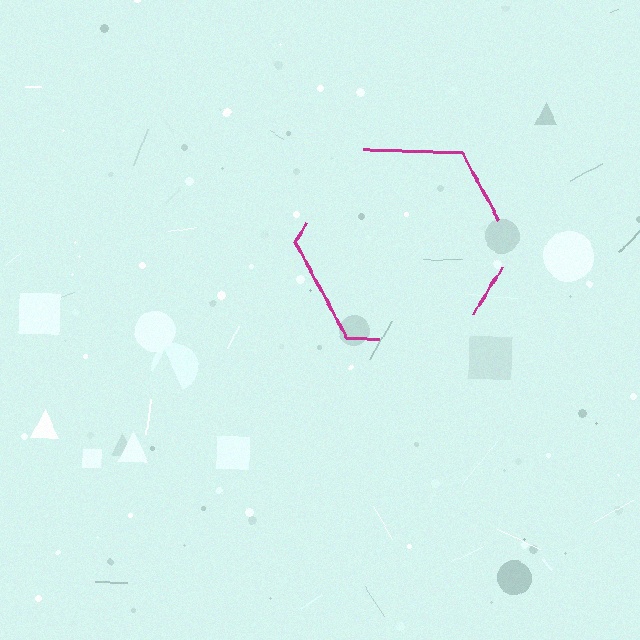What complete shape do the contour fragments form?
The contour fragments form a hexagon.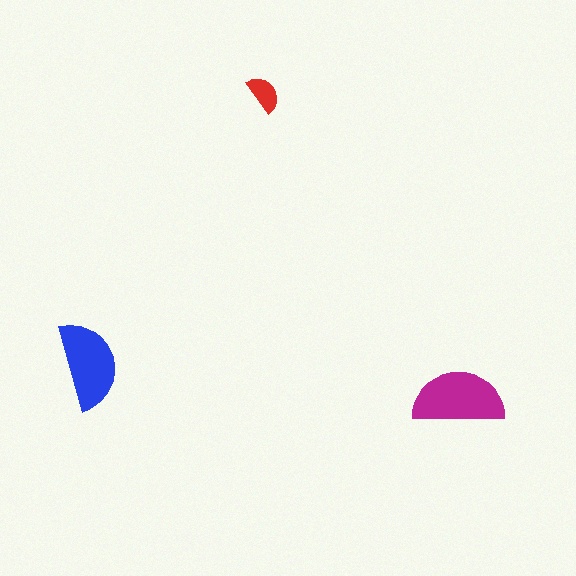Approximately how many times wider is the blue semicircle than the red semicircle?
About 2.5 times wider.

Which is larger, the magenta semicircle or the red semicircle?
The magenta one.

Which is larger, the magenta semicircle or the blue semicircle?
The magenta one.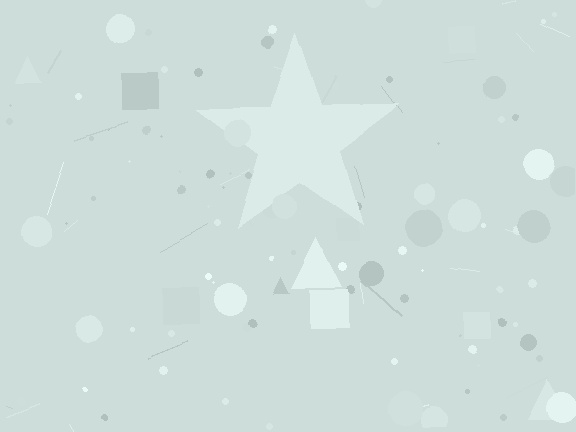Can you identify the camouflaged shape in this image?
The camouflaged shape is a star.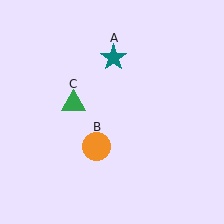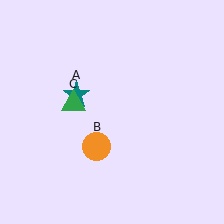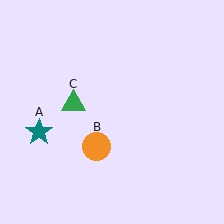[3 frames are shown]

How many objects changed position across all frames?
1 object changed position: teal star (object A).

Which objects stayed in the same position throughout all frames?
Orange circle (object B) and green triangle (object C) remained stationary.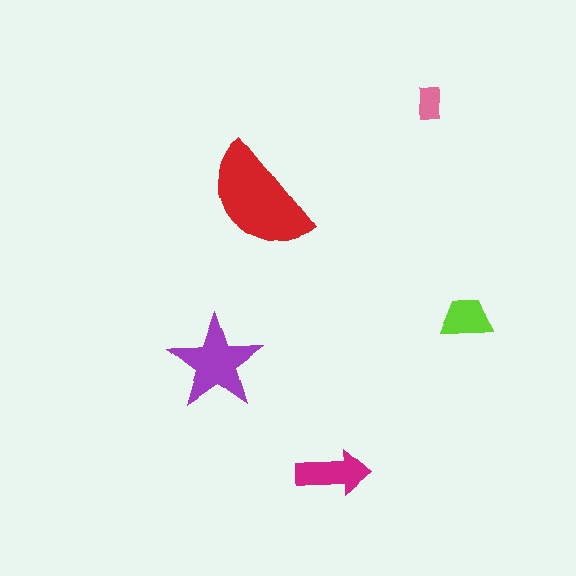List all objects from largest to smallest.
The red semicircle, the purple star, the magenta arrow, the lime trapezoid, the pink rectangle.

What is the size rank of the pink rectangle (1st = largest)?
5th.